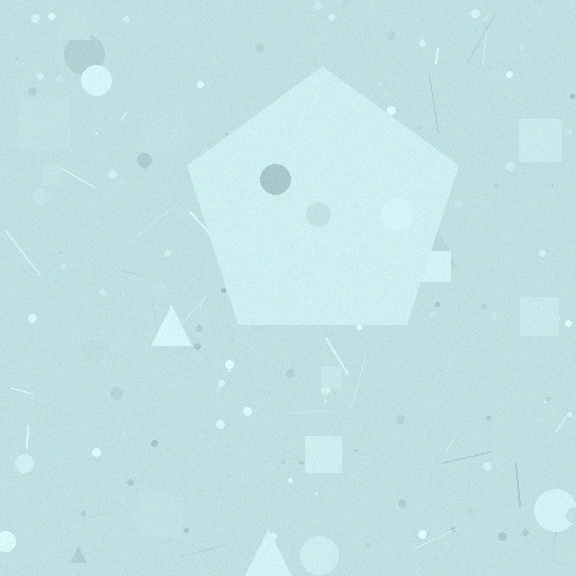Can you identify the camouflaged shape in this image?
The camouflaged shape is a pentagon.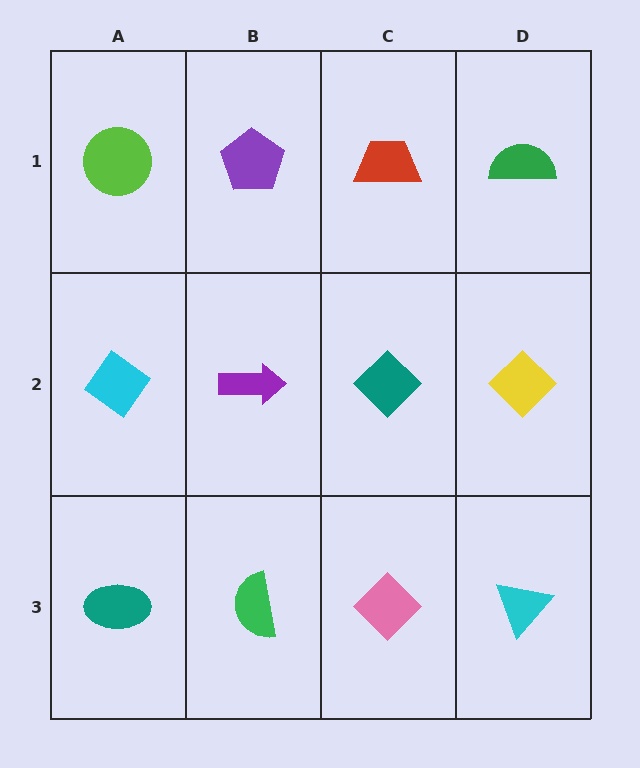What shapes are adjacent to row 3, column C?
A teal diamond (row 2, column C), a green semicircle (row 3, column B), a cyan triangle (row 3, column D).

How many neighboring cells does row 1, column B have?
3.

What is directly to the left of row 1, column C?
A purple pentagon.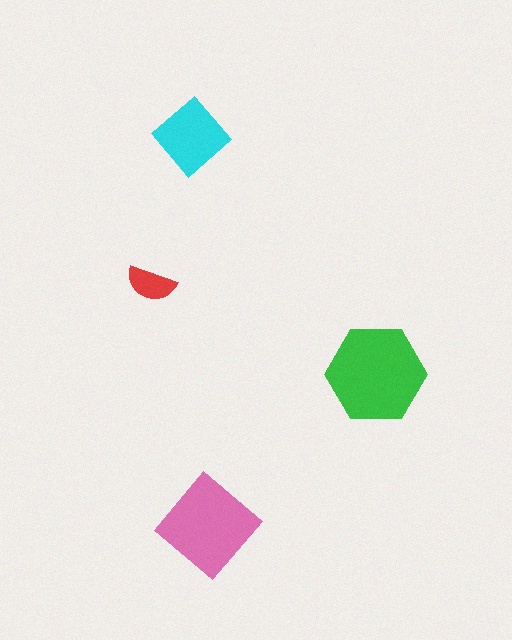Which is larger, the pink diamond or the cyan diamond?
The pink diamond.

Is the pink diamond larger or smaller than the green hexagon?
Smaller.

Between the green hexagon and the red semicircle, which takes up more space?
The green hexagon.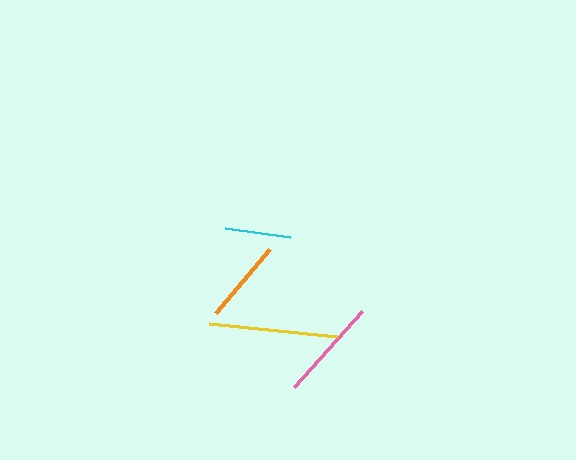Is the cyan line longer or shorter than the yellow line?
The yellow line is longer than the cyan line.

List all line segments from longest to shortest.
From longest to shortest: yellow, pink, orange, cyan.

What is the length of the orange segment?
The orange segment is approximately 84 pixels long.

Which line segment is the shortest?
The cyan line is the shortest at approximately 66 pixels.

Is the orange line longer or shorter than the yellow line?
The yellow line is longer than the orange line.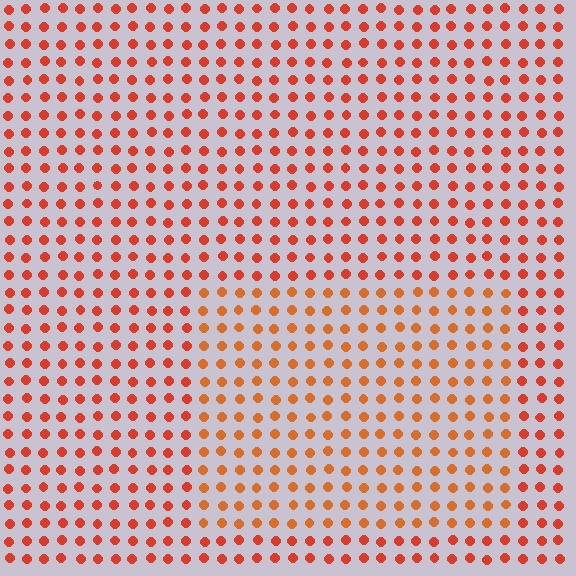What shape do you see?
I see a rectangle.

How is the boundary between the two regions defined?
The boundary is defined purely by a slight shift in hue (about 17 degrees). Spacing, size, and orientation are identical on both sides.